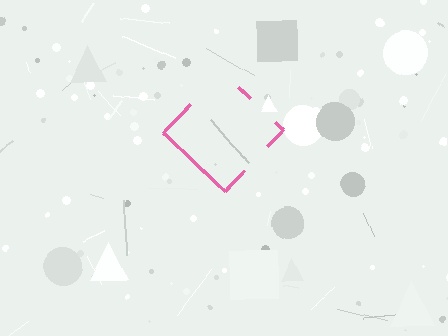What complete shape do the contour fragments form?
The contour fragments form a diamond.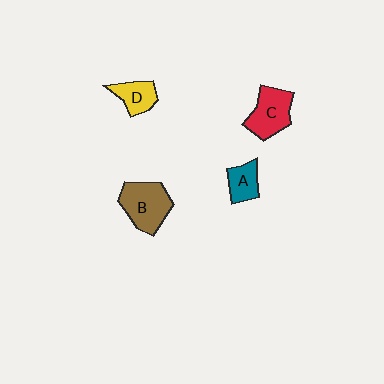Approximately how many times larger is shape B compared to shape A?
Approximately 1.9 times.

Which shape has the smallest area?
Shape A (teal).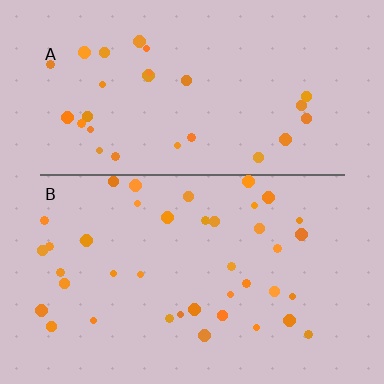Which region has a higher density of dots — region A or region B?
B (the bottom).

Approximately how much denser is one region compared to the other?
Approximately 1.3× — region B over region A.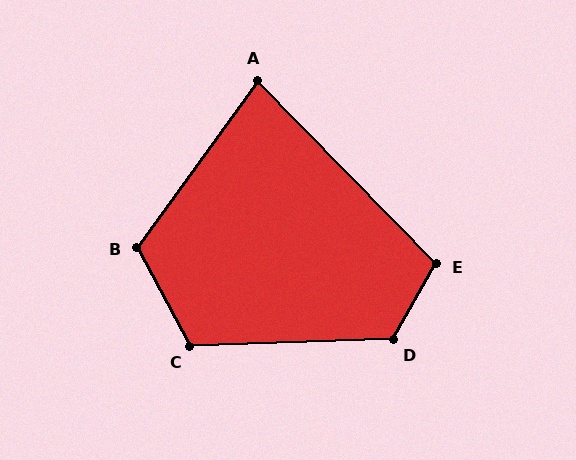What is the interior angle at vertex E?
Approximately 106 degrees (obtuse).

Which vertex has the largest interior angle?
D, at approximately 121 degrees.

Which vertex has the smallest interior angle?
A, at approximately 80 degrees.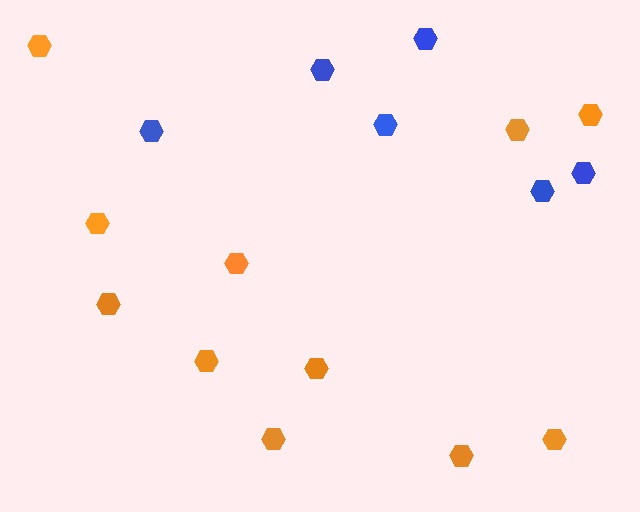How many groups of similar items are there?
There are 2 groups: one group of blue hexagons (6) and one group of orange hexagons (11).